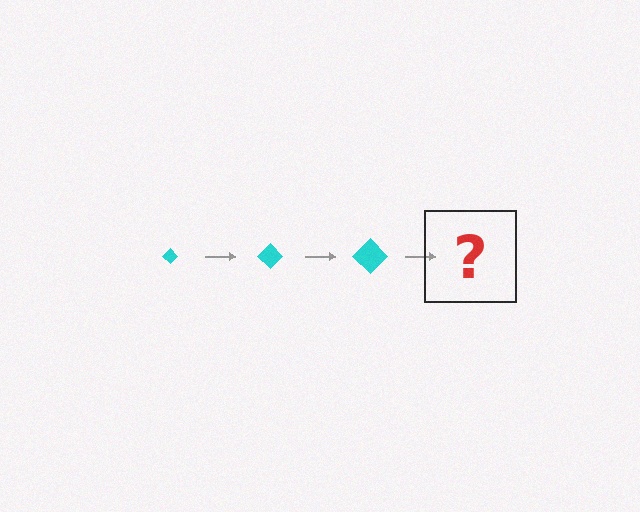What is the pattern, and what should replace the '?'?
The pattern is that the diamond gets progressively larger each step. The '?' should be a cyan diamond, larger than the previous one.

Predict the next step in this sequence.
The next step is a cyan diamond, larger than the previous one.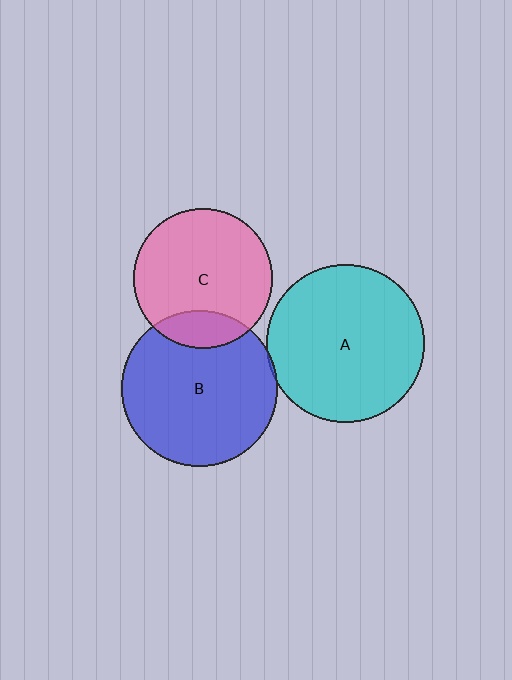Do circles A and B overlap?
Yes.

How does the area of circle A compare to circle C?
Approximately 1.3 times.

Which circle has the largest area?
Circle A (cyan).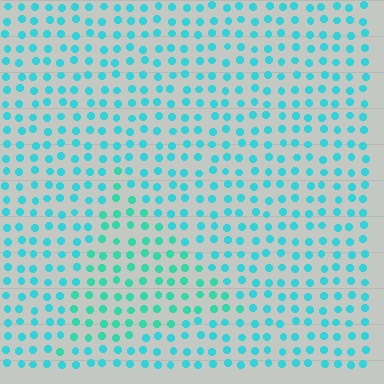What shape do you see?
I see a triangle.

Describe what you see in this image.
The image is filled with small cyan elements in a uniform arrangement. A triangle-shaped region is visible where the elements are tinted to a slightly different hue, forming a subtle color boundary.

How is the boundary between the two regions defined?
The boundary is defined purely by a slight shift in hue (about 20 degrees). Spacing, size, and orientation are identical on both sides.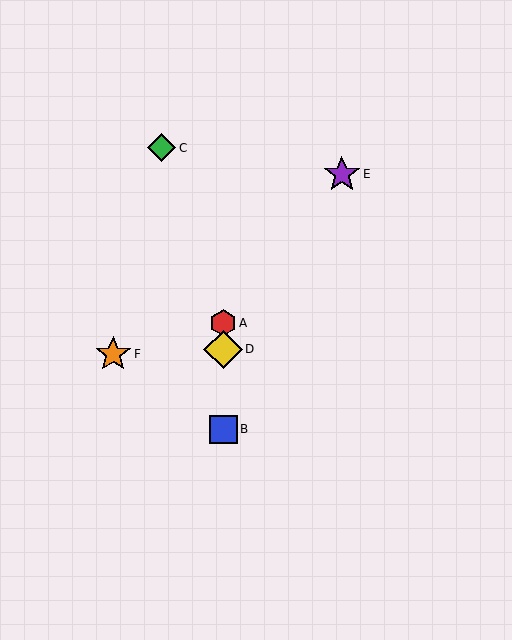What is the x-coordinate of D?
Object D is at x≈223.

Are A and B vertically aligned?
Yes, both are at x≈223.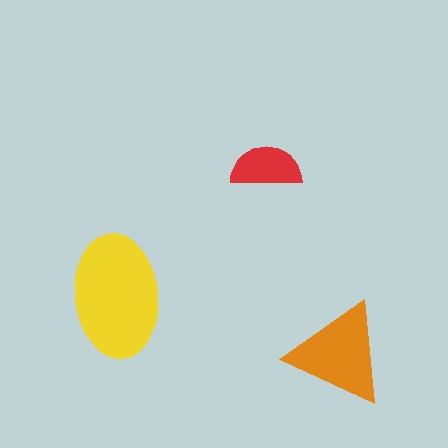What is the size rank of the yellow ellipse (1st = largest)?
1st.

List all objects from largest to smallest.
The yellow ellipse, the orange triangle, the red semicircle.